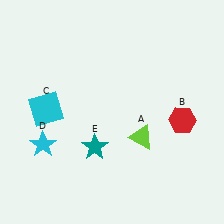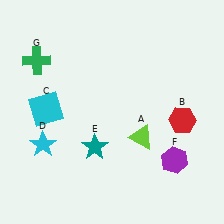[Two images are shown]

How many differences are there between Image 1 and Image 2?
There are 2 differences between the two images.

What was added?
A purple hexagon (F), a green cross (G) were added in Image 2.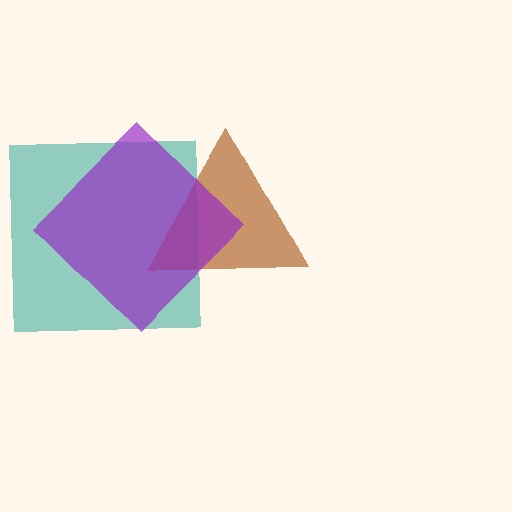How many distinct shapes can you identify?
There are 3 distinct shapes: a teal square, a brown triangle, a purple diamond.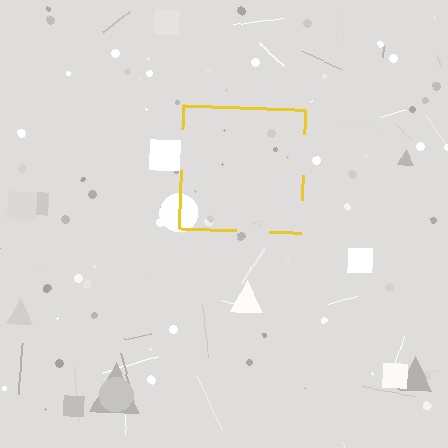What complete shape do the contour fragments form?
The contour fragments form a square.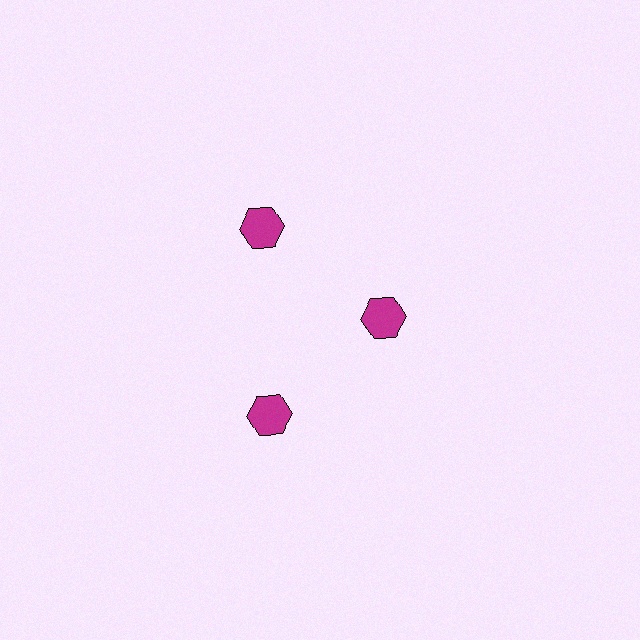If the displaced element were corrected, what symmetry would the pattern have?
It would have 3-fold rotational symmetry — the pattern would map onto itself every 120 degrees.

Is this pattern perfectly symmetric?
No. The 3 magenta hexagons are arranged in a ring, but one element near the 3 o'clock position is pulled inward toward the center, breaking the 3-fold rotational symmetry.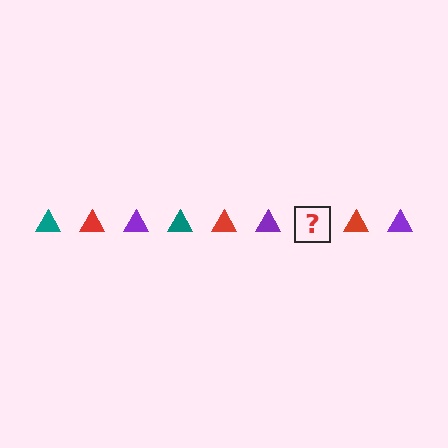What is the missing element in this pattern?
The missing element is a teal triangle.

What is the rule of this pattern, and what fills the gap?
The rule is that the pattern cycles through teal, red, purple triangles. The gap should be filled with a teal triangle.